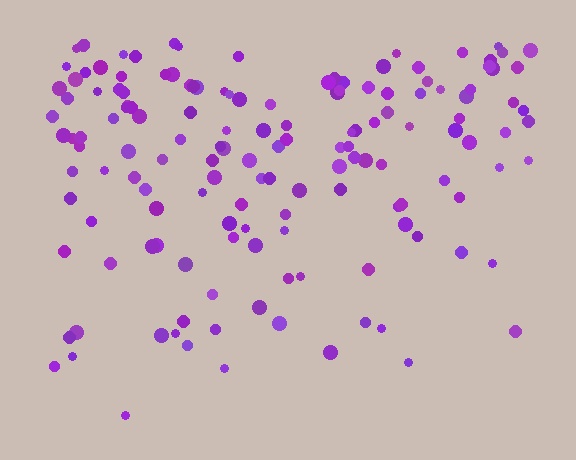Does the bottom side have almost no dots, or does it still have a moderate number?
Still a moderate number, just noticeably fewer than the top.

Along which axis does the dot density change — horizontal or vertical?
Vertical.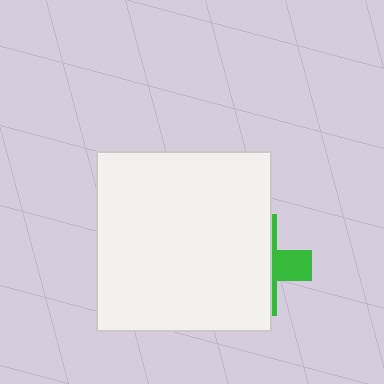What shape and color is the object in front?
The object in front is a white rectangle.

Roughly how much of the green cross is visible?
A small part of it is visible (roughly 31%).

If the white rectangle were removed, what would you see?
You would see the complete green cross.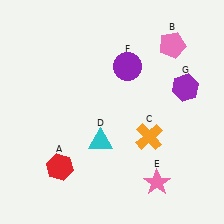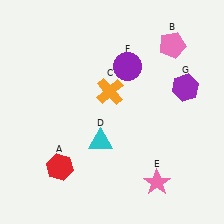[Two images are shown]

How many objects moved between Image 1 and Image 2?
1 object moved between the two images.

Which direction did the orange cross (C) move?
The orange cross (C) moved up.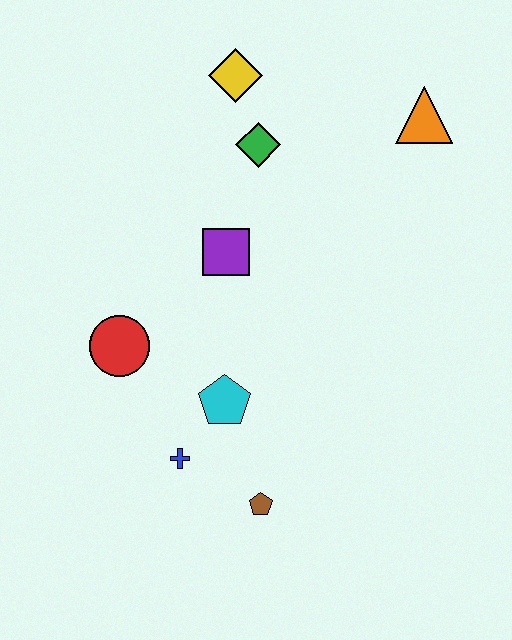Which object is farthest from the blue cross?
The orange triangle is farthest from the blue cross.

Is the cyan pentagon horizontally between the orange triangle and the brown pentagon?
No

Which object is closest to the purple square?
The green diamond is closest to the purple square.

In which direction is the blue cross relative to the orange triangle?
The blue cross is below the orange triangle.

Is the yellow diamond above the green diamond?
Yes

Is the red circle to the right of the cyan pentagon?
No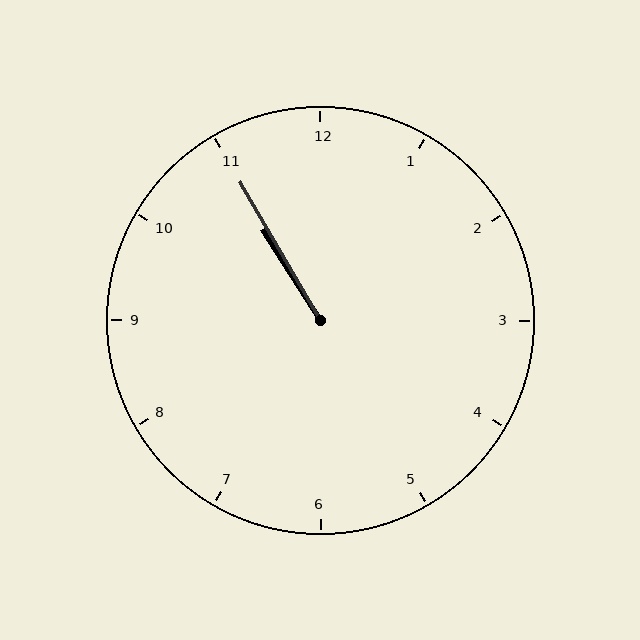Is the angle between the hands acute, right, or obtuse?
It is acute.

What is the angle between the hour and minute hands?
Approximately 2 degrees.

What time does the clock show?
10:55.